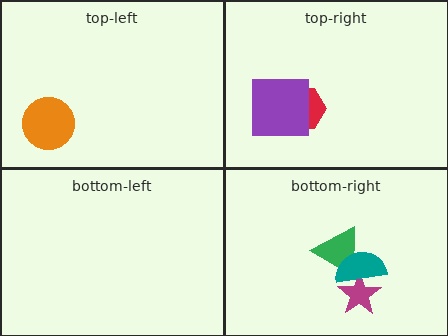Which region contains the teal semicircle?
The bottom-right region.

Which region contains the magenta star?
The bottom-right region.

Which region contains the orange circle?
The top-left region.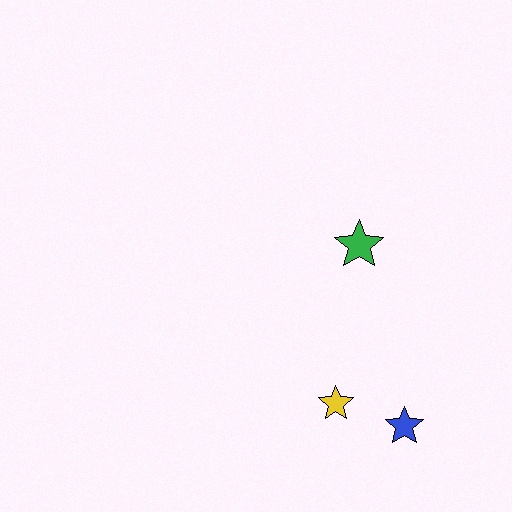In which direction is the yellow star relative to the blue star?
The yellow star is to the left of the blue star.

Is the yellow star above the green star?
No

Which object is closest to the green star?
The yellow star is closest to the green star.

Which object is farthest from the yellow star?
The green star is farthest from the yellow star.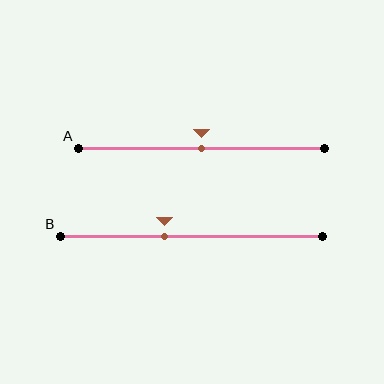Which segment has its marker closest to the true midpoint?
Segment A has its marker closest to the true midpoint.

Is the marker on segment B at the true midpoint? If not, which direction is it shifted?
No, the marker on segment B is shifted to the left by about 10% of the segment length.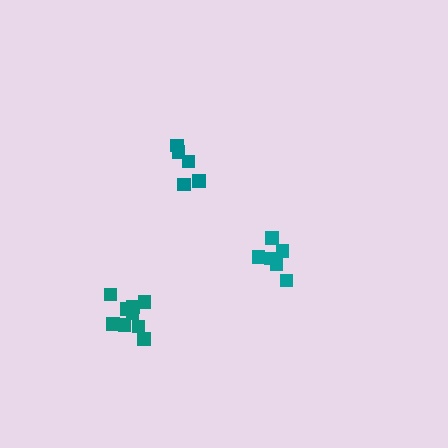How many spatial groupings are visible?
There are 3 spatial groupings.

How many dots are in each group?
Group 1: 5 dots, Group 2: 6 dots, Group 3: 9 dots (20 total).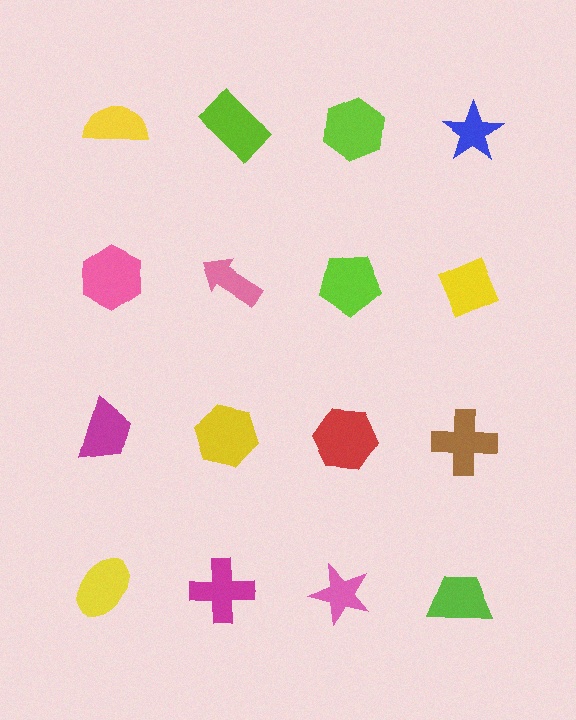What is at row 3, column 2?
A yellow hexagon.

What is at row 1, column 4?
A blue star.